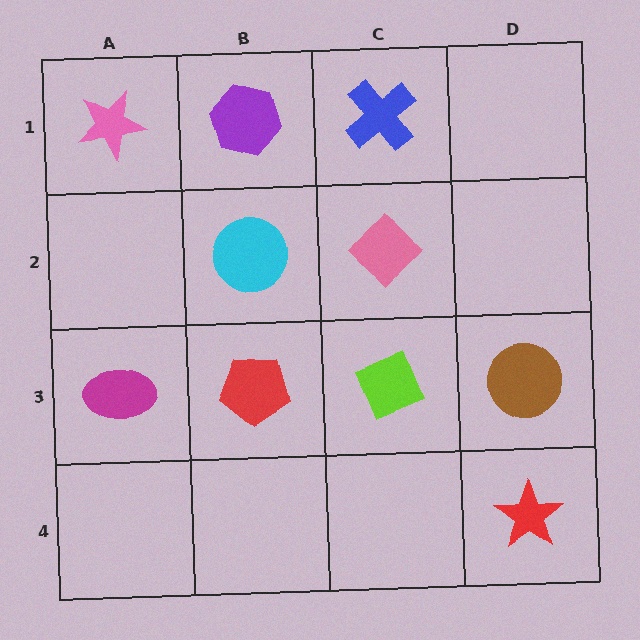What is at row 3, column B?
A red pentagon.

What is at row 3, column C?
A lime diamond.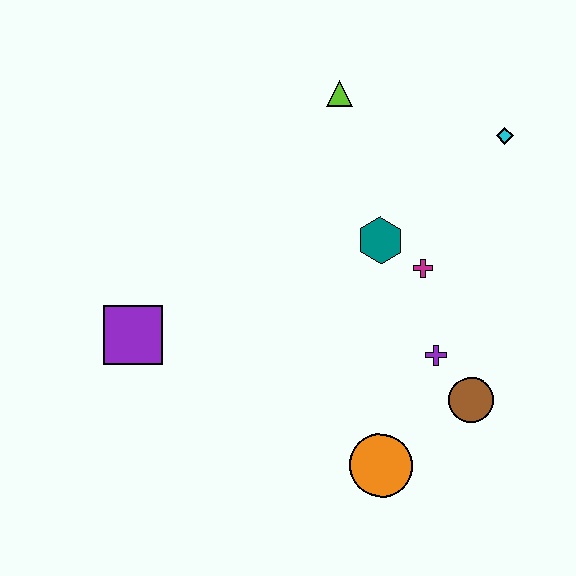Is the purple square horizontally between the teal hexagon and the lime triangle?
No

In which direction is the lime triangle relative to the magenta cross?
The lime triangle is above the magenta cross.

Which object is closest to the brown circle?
The purple cross is closest to the brown circle.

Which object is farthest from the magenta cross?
The purple square is farthest from the magenta cross.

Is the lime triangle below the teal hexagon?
No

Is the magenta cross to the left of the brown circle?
Yes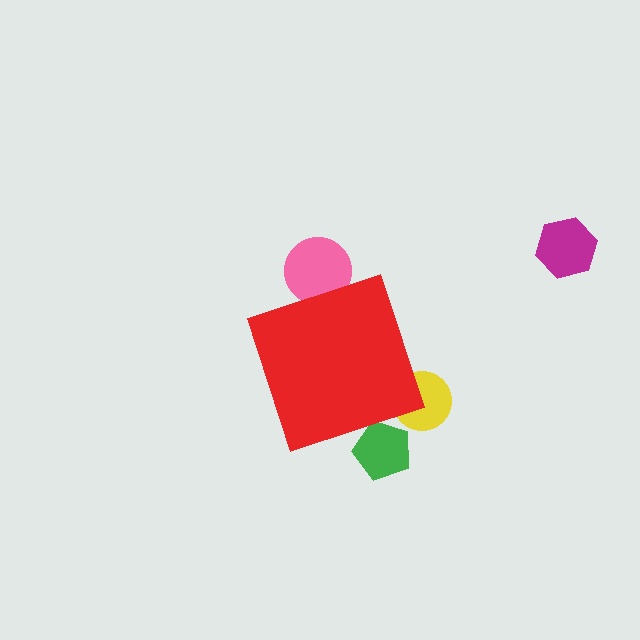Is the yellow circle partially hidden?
Yes, the yellow circle is partially hidden behind the red diamond.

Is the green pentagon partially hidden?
Yes, the green pentagon is partially hidden behind the red diamond.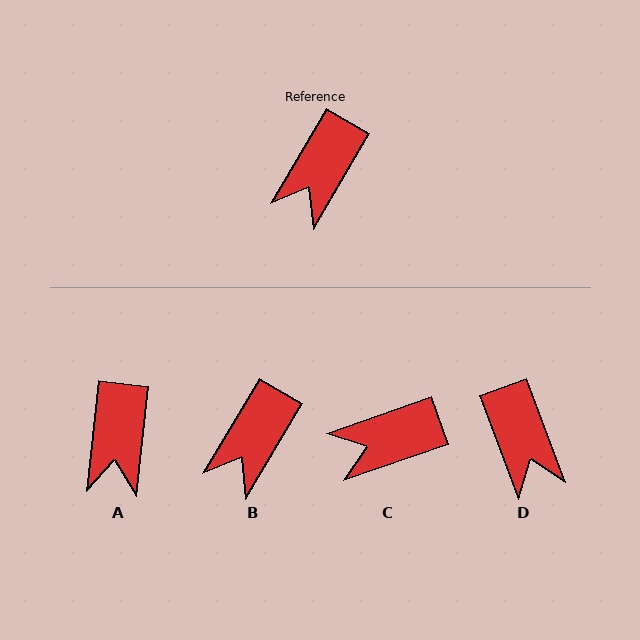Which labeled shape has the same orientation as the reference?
B.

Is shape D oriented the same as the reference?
No, it is off by about 51 degrees.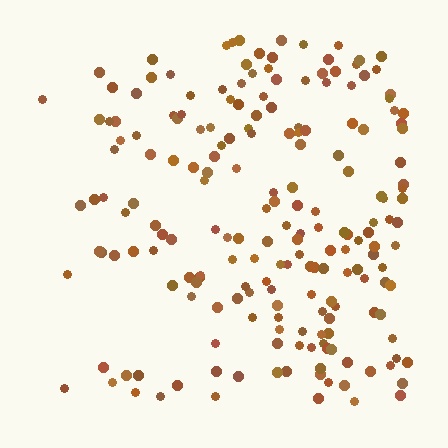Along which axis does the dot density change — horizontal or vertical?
Horizontal.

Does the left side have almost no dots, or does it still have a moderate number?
Still a moderate number, just noticeably fewer than the right.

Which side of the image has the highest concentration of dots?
The right.